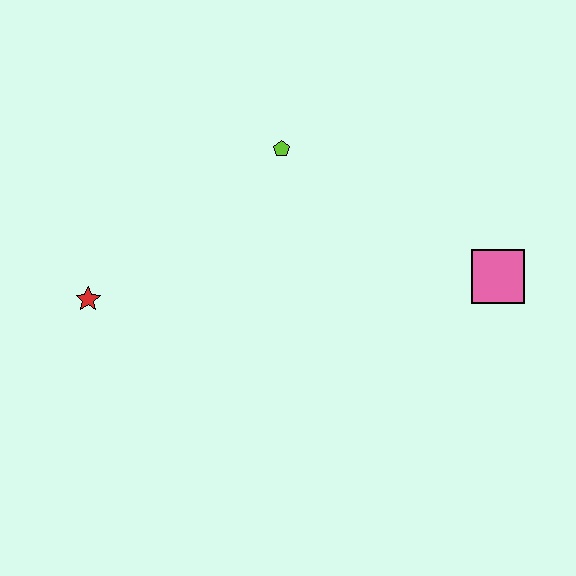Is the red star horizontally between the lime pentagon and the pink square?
No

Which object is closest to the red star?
The lime pentagon is closest to the red star.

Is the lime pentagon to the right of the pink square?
No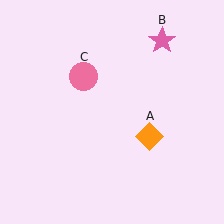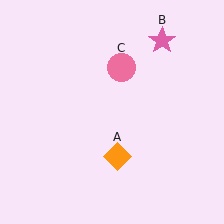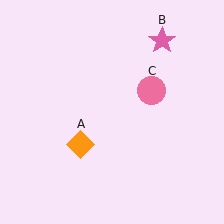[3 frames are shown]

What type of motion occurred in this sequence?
The orange diamond (object A), pink circle (object C) rotated clockwise around the center of the scene.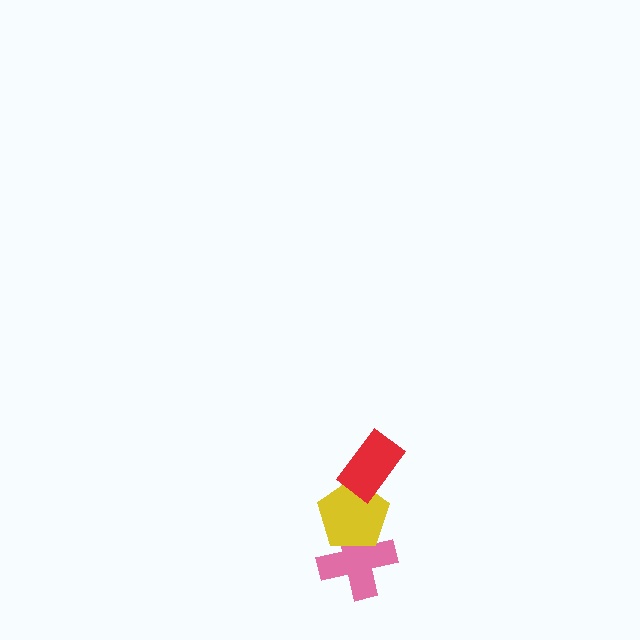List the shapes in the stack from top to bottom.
From top to bottom: the red rectangle, the yellow pentagon, the pink cross.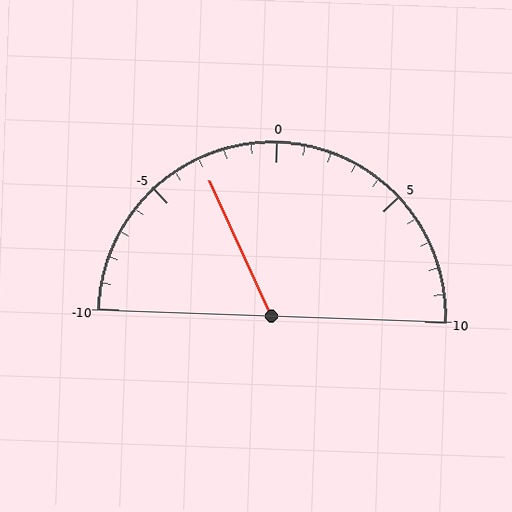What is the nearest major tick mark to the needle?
The nearest major tick mark is -5.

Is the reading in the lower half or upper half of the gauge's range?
The reading is in the lower half of the range (-10 to 10).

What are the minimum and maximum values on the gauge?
The gauge ranges from -10 to 10.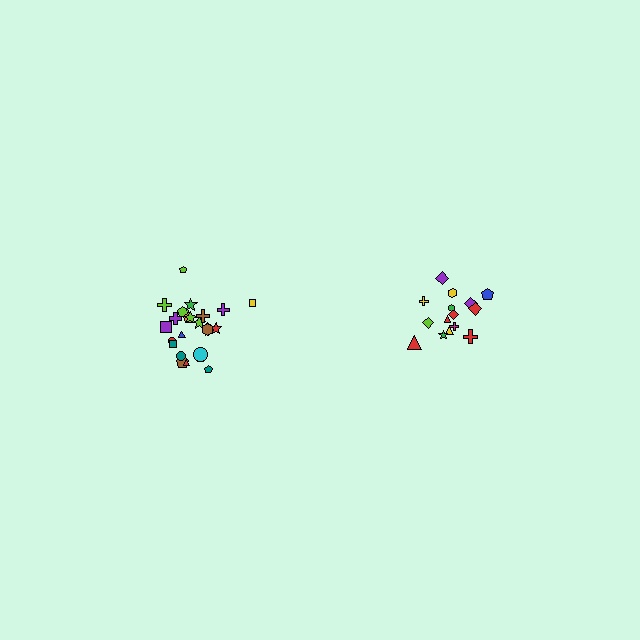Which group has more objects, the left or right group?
The left group.